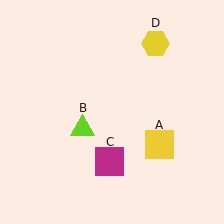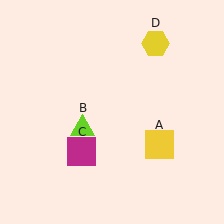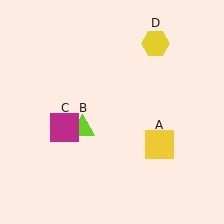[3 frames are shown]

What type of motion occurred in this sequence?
The magenta square (object C) rotated clockwise around the center of the scene.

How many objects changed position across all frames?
1 object changed position: magenta square (object C).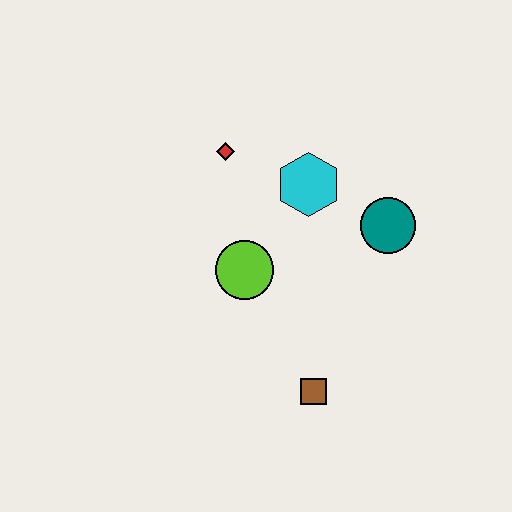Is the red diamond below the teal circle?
No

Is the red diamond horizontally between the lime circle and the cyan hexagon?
No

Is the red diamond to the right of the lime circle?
No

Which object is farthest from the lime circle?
The teal circle is farthest from the lime circle.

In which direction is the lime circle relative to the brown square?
The lime circle is above the brown square.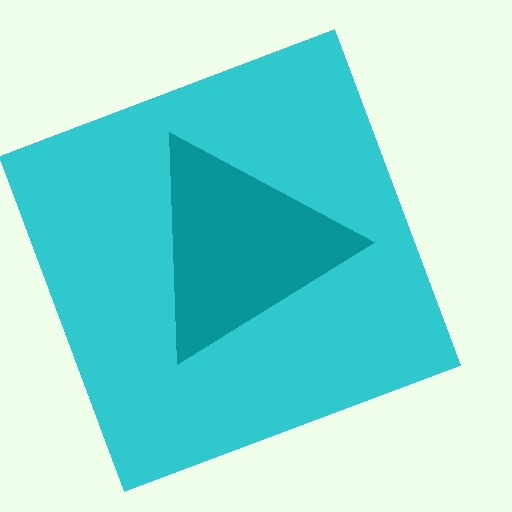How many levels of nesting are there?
2.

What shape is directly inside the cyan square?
The teal triangle.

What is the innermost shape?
The teal triangle.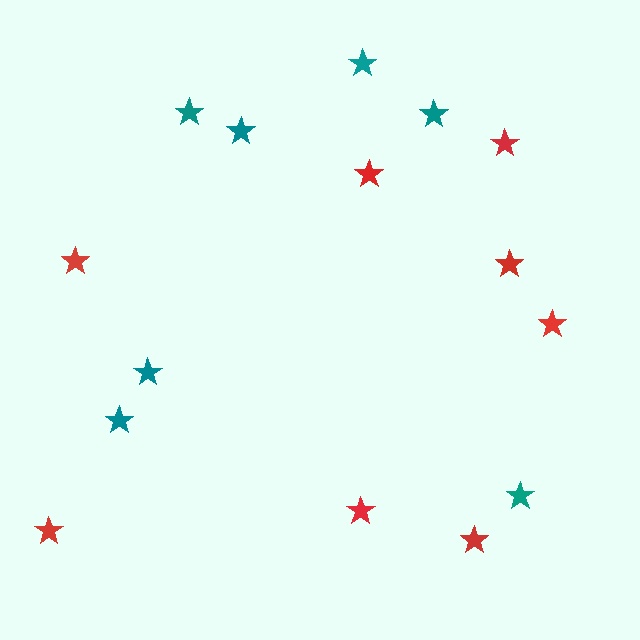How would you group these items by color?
There are 2 groups: one group of teal stars (7) and one group of red stars (8).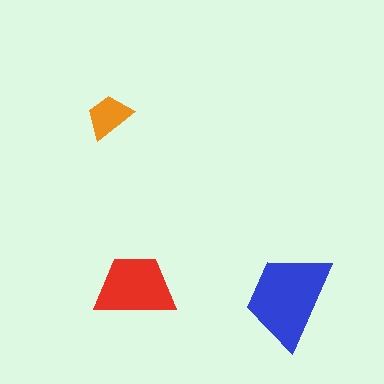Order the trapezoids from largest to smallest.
the blue one, the red one, the orange one.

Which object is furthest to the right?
The blue trapezoid is rightmost.